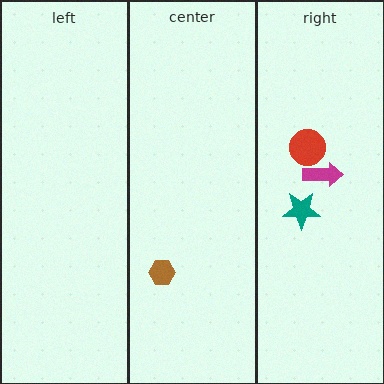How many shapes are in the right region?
3.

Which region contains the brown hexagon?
The center region.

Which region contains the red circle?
The right region.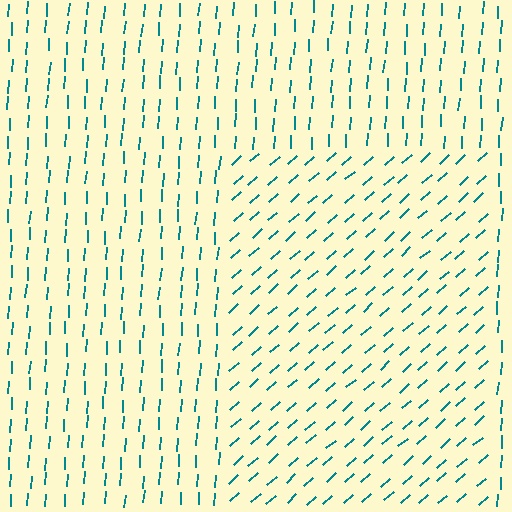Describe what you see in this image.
The image is filled with small teal line segments. A rectangle region in the image has lines oriented differently from the surrounding lines, creating a visible texture boundary.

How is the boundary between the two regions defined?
The boundary is defined purely by a change in line orientation (approximately 45 degrees difference). All lines are the same color and thickness.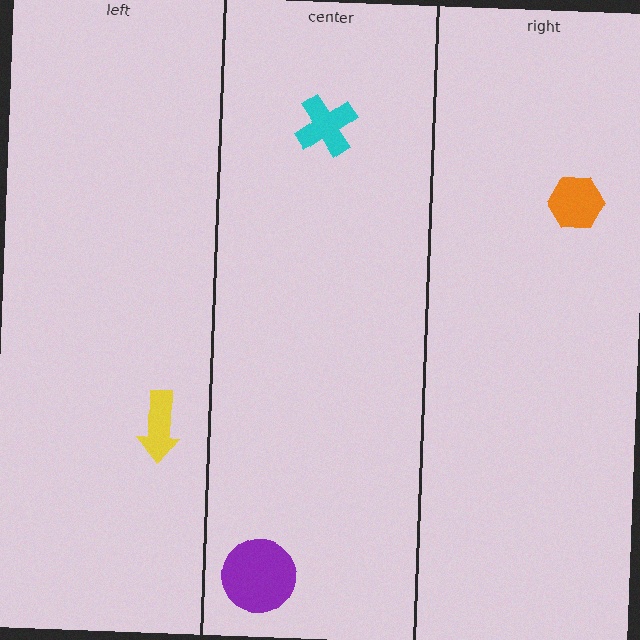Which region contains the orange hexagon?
The right region.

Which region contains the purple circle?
The center region.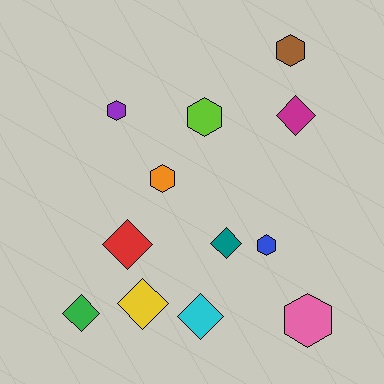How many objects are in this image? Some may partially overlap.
There are 12 objects.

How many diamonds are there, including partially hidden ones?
There are 6 diamonds.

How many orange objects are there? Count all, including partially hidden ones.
There is 1 orange object.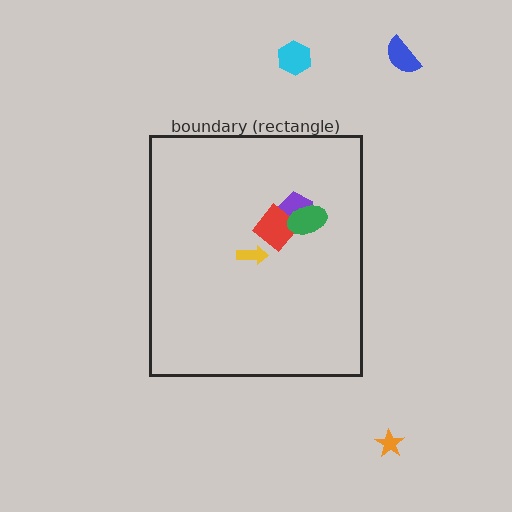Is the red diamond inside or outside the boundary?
Inside.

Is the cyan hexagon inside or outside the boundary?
Outside.